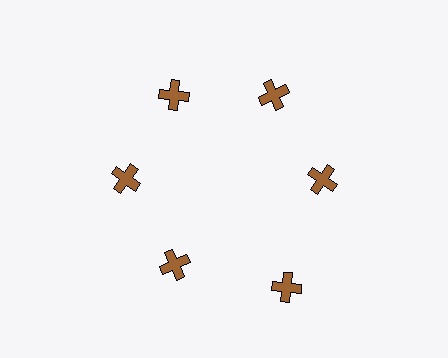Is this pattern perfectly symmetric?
No. The 6 brown crosses are arranged in a ring, but one element near the 5 o'clock position is pushed outward from the center, breaking the 6-fold rotational symmetry.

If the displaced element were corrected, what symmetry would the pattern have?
It would have 6-fold rotational symmetry — the pattern would map onto itself every 60 degrees.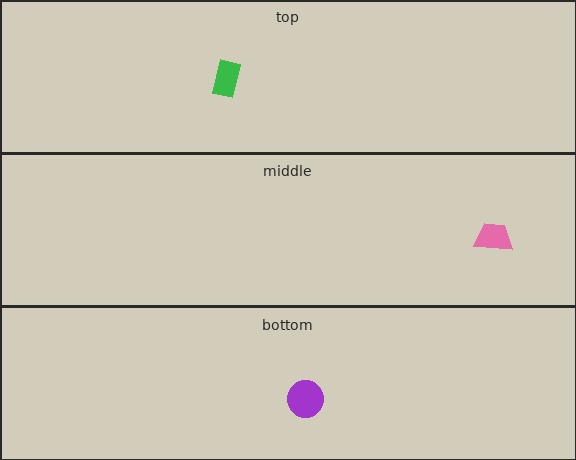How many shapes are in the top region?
1.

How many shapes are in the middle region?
1.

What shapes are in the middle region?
The pink trapezoid.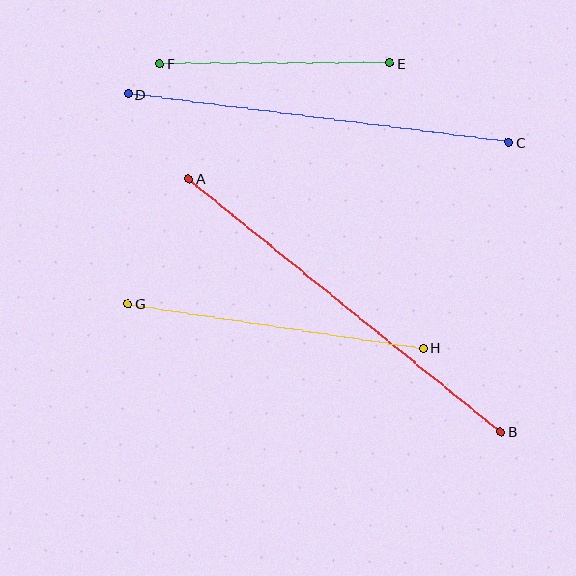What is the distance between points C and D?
The distance is approximately 384 pixels.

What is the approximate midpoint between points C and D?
The midpoint is at approximately (318, 118) pixels.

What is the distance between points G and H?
The distance is approximately 299 pixels.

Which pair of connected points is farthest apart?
Points A and B are farthest apart.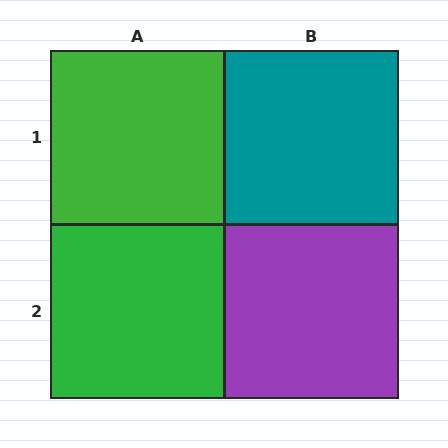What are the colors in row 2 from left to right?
Green, purple.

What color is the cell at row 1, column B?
Teal.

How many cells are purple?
1 cell is purple.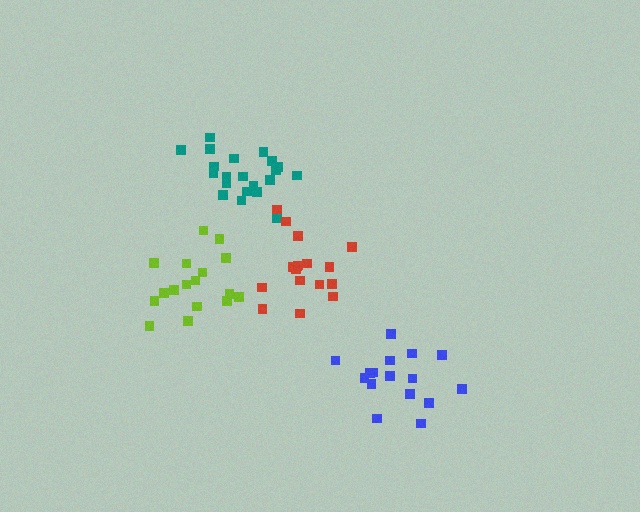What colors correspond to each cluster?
The clusters are colored: lime, blue, teal, red.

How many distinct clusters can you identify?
There are 4 distinct clusters.